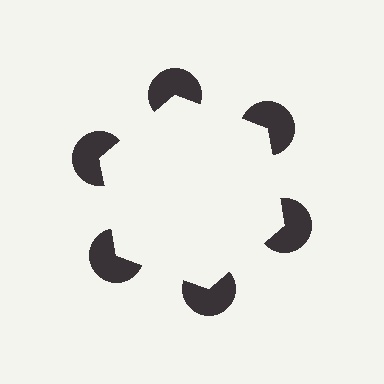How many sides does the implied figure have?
6 sides.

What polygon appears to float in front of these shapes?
An illusory hexagon — its edges are inferred from the aligned wedge cuts in the pac-man discs, not physically drawn.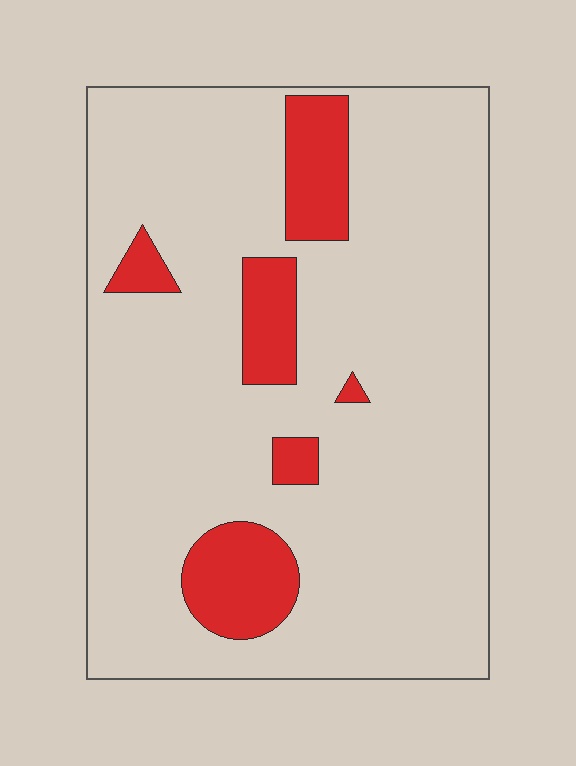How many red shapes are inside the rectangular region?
6.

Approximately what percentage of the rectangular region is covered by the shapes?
Approximately 15%.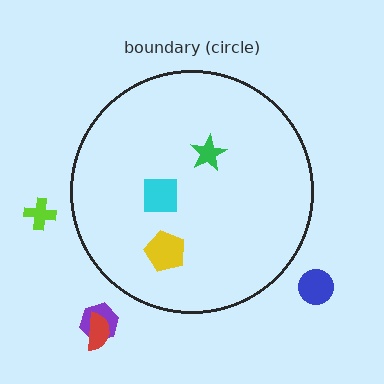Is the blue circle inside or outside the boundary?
Outside.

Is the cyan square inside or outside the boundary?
Inside.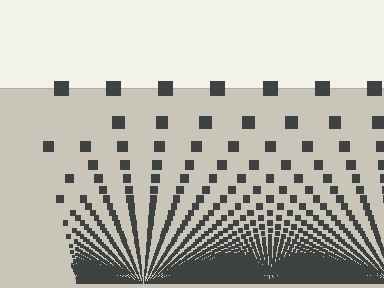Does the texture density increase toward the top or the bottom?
Density increases toward the bottom.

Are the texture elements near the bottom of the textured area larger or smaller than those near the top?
Smaller. The gradient is inverted — elements near the bottom are smaller and denser.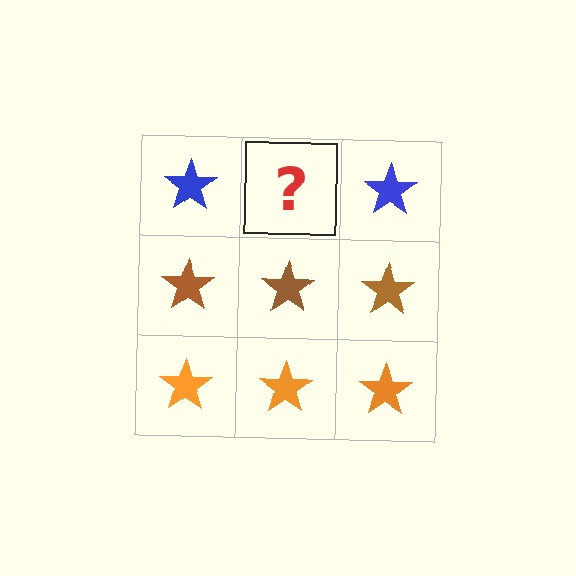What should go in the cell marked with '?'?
The missing cell should contain a blue star.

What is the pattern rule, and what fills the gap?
The rule is that each row has a consistent color. The gap should be filled with a blue star.